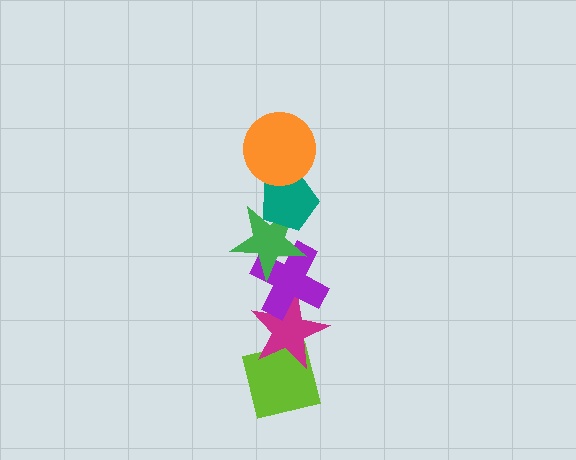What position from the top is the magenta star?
The magenta star is 5th from the top.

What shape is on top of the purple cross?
The green star is on top of the purple cross.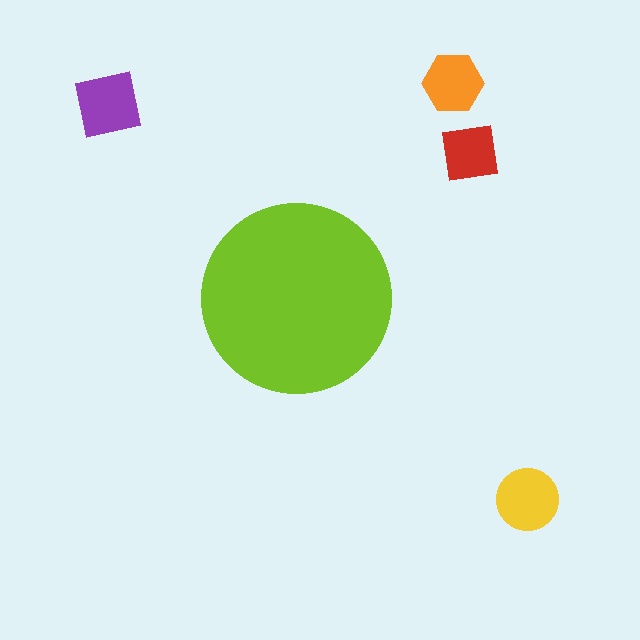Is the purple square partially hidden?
No, the purple square is fully visible.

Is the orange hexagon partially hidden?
No, the orange hexagon is fully visible.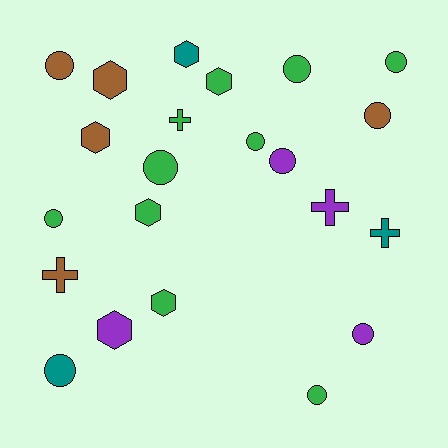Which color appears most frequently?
Green, with 10 objects.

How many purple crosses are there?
There is 1 purple cross.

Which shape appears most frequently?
Circle, with 11 objects.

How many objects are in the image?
There are 22 objects.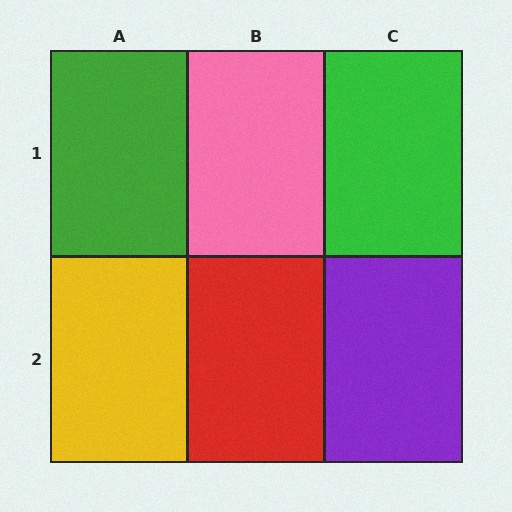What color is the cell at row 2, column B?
Red.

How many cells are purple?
1 cell is purple.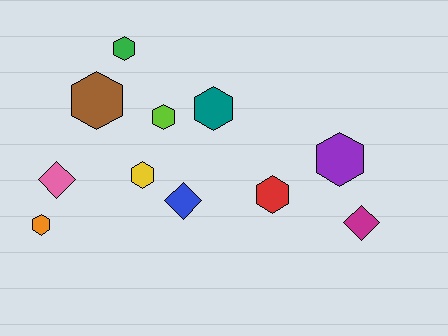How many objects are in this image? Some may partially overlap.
There are 11 objects.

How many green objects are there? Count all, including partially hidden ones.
There is 1 green object.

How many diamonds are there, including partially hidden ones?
There are 3 diamonds.